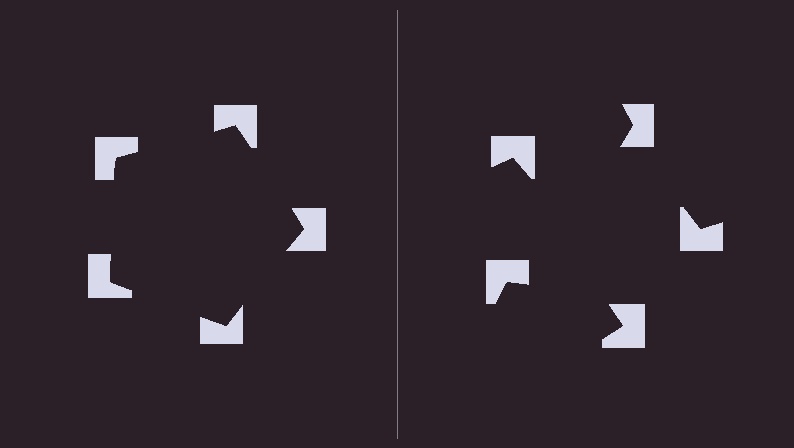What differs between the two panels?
The notched squares are positioned identically on both sides; only the wedge orientations differ. On the left they align to a pentagon; on the right they are misaligned.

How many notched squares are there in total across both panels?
10 — 5 on each side.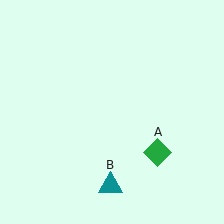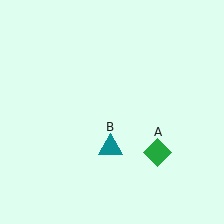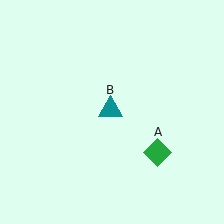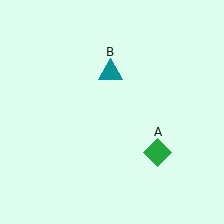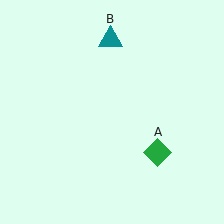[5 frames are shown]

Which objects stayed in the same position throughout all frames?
Green diamond (object A) remained stationary.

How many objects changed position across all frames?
1 object changed position: teal triangle (object B).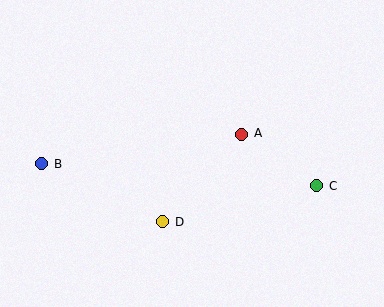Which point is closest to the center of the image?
Point A at (242, 134) is closest to the center.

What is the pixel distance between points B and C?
The distance between B and C is 276 pixels.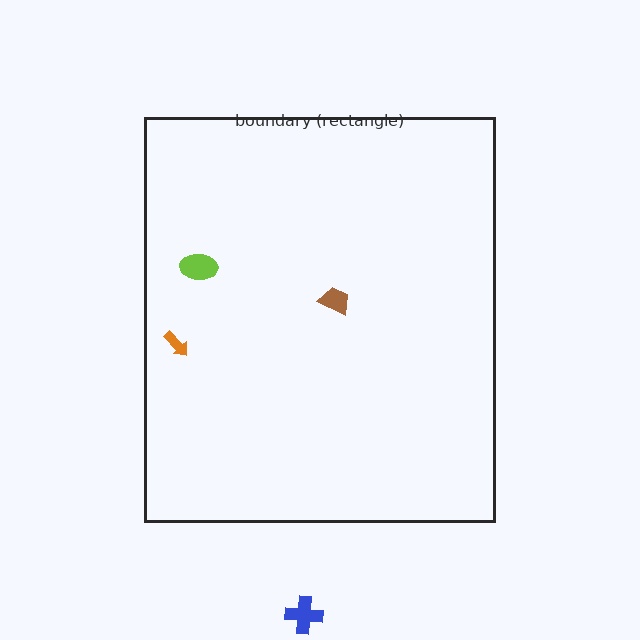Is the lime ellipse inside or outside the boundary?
Inside.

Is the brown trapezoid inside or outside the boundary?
Inside.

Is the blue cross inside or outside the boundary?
Outside.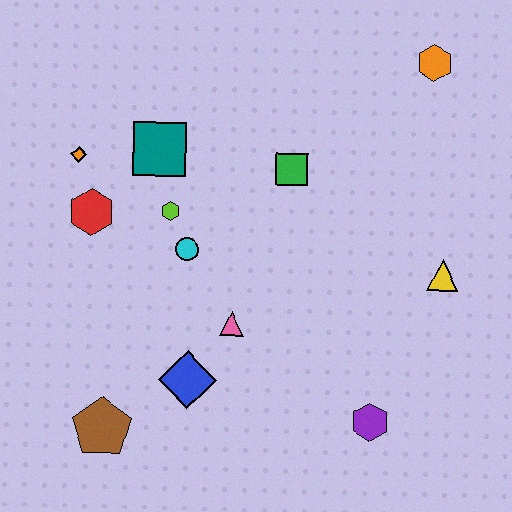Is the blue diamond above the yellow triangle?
No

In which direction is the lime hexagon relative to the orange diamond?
The lime hexagon is to the right of the orange diamond.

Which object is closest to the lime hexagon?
The cyan circle is closest to the lime hexagon.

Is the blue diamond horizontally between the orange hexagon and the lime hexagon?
Yes